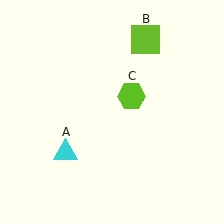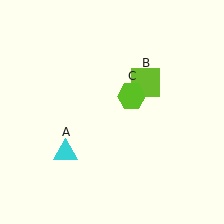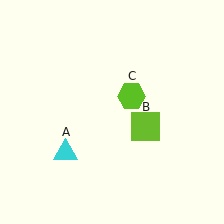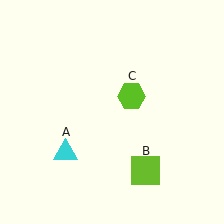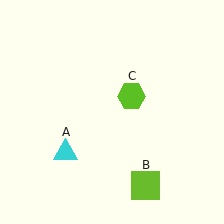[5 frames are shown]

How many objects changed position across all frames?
1 object changed position: lime square (object B).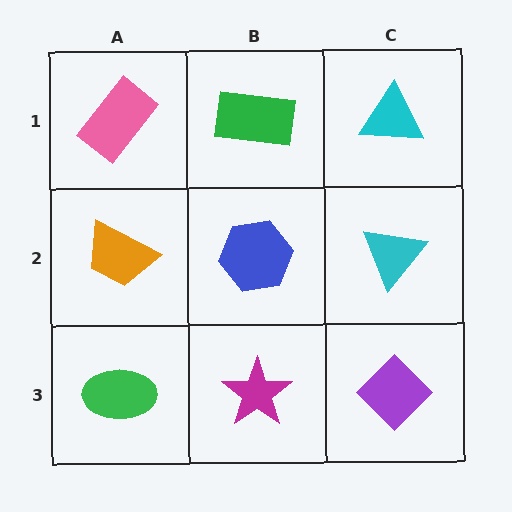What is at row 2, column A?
An orange trapezoid.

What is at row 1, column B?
A green rectangle.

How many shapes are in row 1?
3 shapes.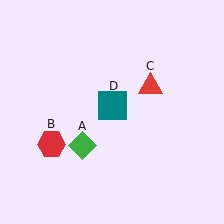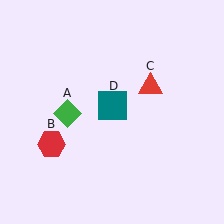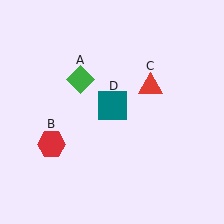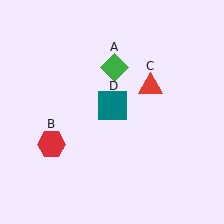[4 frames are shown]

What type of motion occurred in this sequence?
The green diamond (object A) rotated clockwise around the center of the scene.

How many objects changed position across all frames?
1 object changed position: green diamond (object A).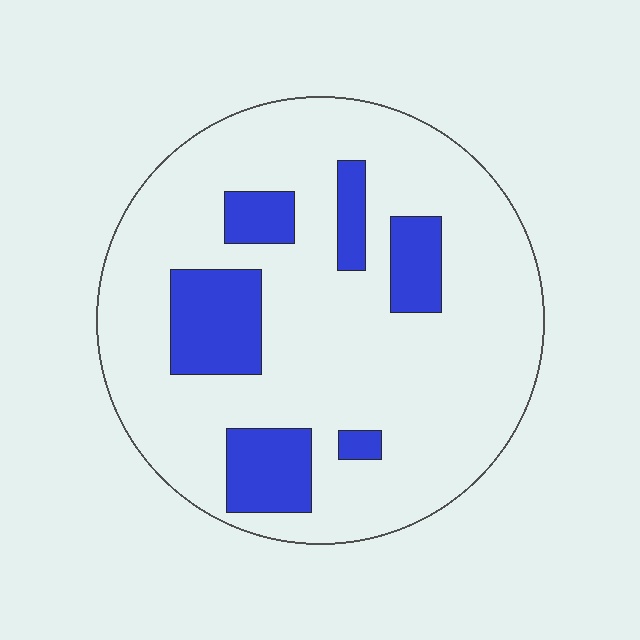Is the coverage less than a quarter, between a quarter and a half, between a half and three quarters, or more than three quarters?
Less than a quarter.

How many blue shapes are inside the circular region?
6.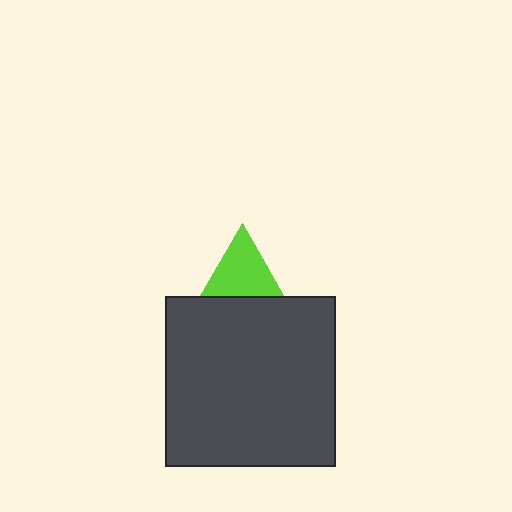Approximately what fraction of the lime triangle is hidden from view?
Roughly 48% of the lime triangle is hidden behind the dark gray square.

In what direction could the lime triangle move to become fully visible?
The lime triangle could move up. That would shift it out from behind the dark gray square entirely.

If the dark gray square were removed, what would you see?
You would see the complete lime triangle.